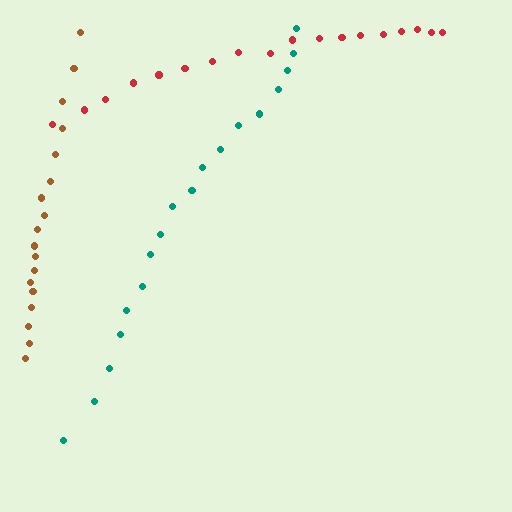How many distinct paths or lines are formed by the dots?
There are 3 distinct paths.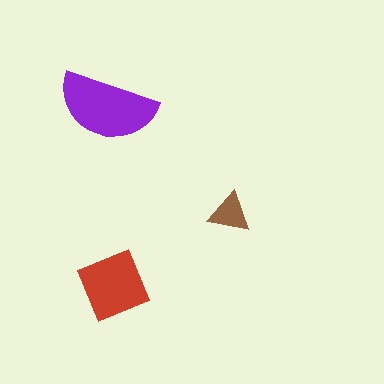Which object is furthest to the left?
The purple semicircle is leftmost.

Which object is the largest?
The purple semicircle.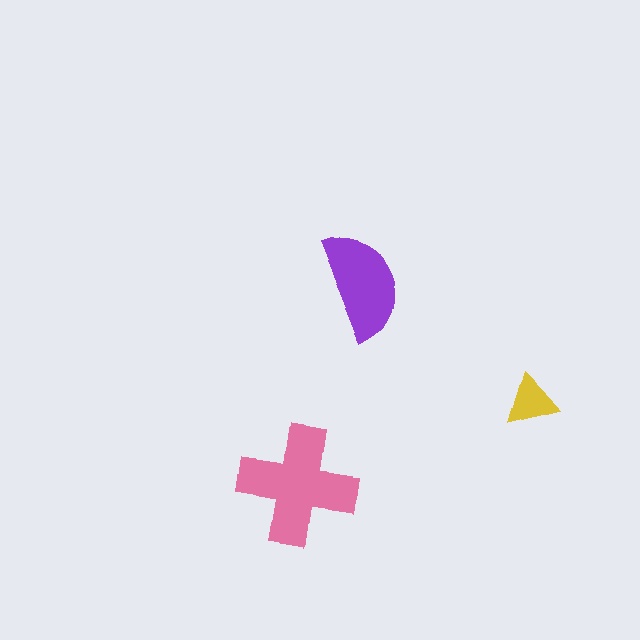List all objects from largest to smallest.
The pink cross, the purple semicircle, the yellow triangle.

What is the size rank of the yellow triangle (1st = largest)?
3rd.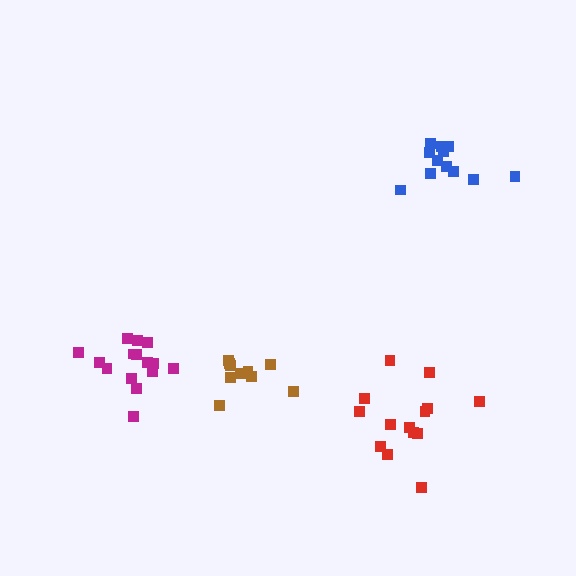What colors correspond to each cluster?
The clusters are colored: blue, brown, magenta, red.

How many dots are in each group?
Group 1: 12 dots, Group 2: 10 dots, Group 3: 15 dots, Group 4: 14 dots (51 total).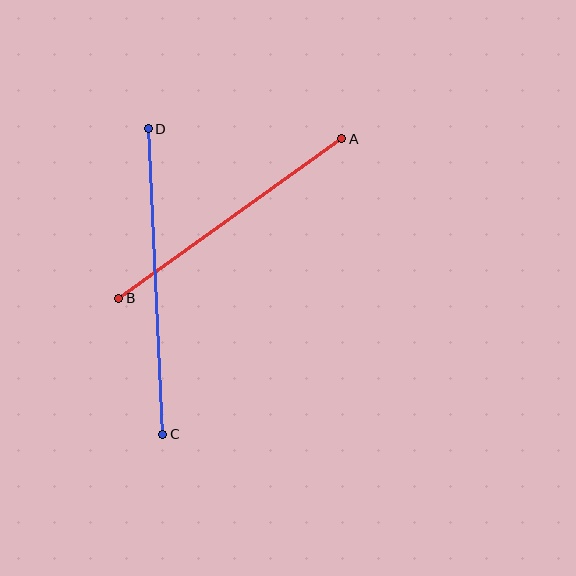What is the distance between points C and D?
The distance is approximately 306 pixels.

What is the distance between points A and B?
The distance is approximately 274 pixels.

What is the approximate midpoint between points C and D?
The midpoint is at approximately (155, 282) pixels.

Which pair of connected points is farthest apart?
Points C and D are farthest apart.